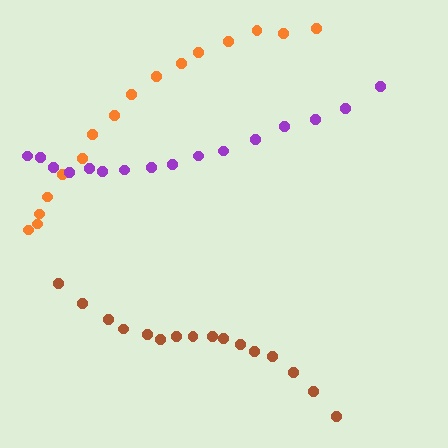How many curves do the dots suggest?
There are 3 distinct paths.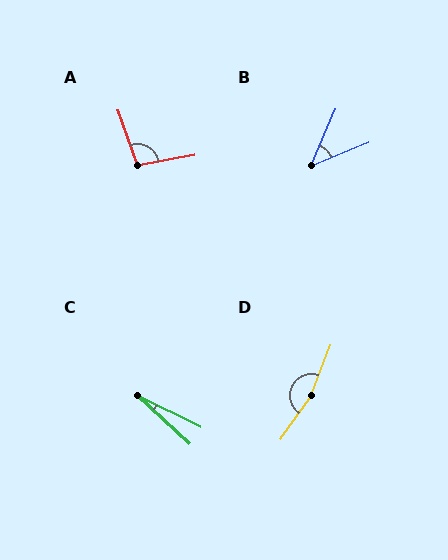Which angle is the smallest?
C, at approximately 16 degrees.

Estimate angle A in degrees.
Approximately 99 degrees.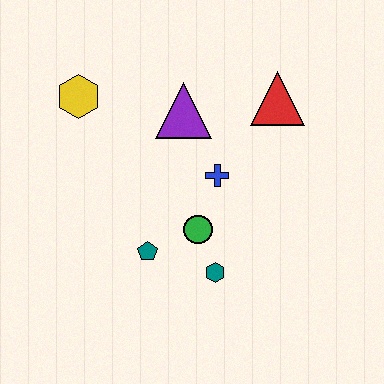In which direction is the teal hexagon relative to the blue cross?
The teal hexagon is below the blue cross.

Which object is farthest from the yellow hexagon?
The teal hexagon is farthest from the yellow hexagon.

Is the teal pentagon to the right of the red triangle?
No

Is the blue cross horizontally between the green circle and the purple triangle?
No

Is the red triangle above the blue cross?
Yes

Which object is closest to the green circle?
The teal hexagon is closest to the green circle.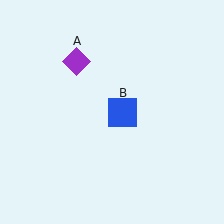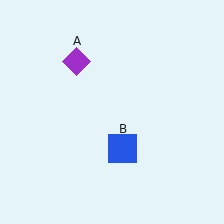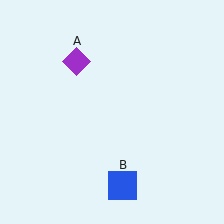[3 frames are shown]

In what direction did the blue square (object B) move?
The blue square (object B) moved down.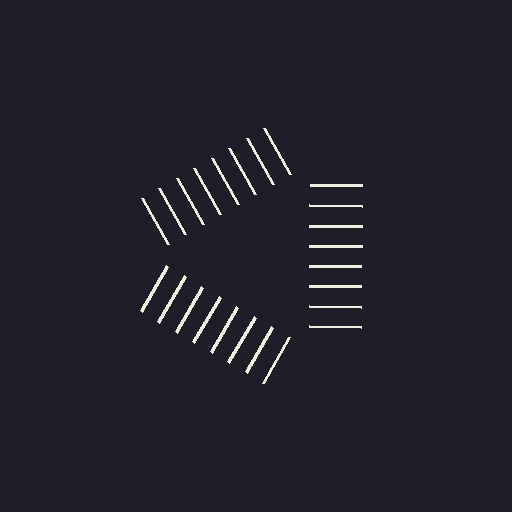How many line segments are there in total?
24 — 8 along each of the 3 edges.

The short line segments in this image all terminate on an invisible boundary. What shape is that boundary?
An illusory triangle — the line segments terminate on its edges but no continuous stroke is drawn.